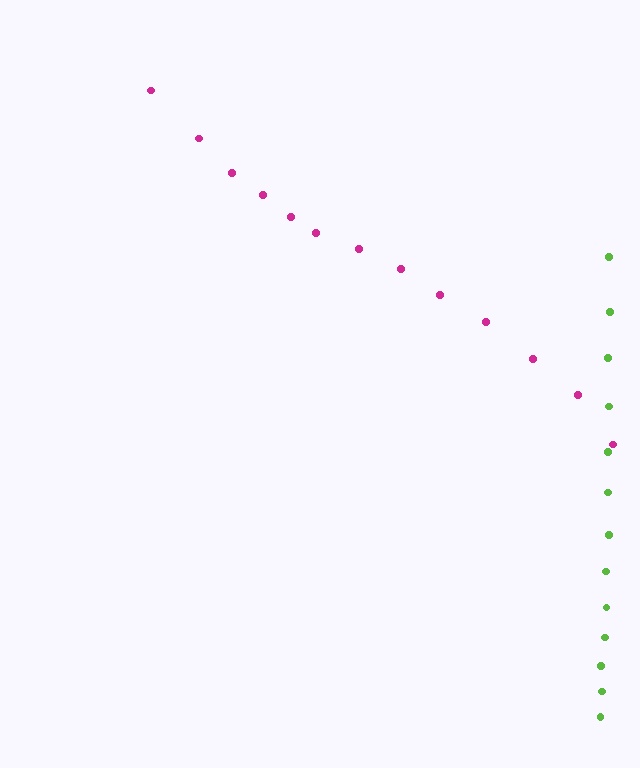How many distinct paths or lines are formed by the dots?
There are 2 distinct paths.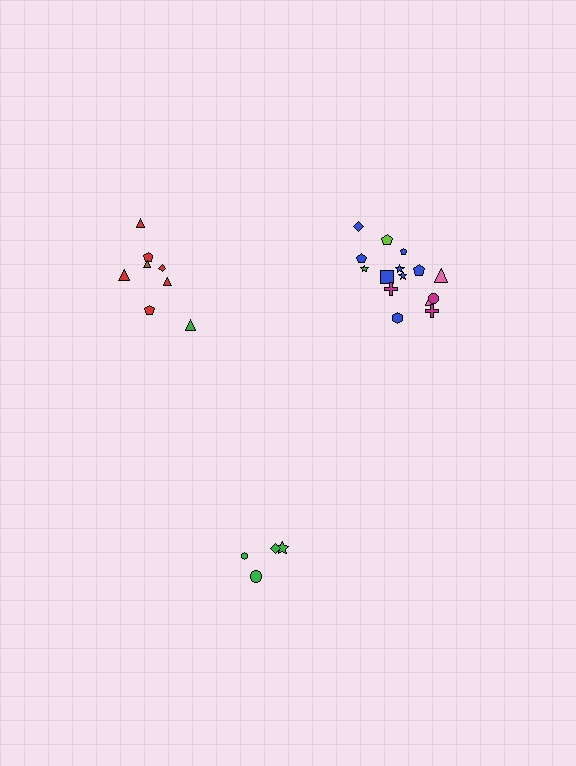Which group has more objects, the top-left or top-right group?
The top-right group.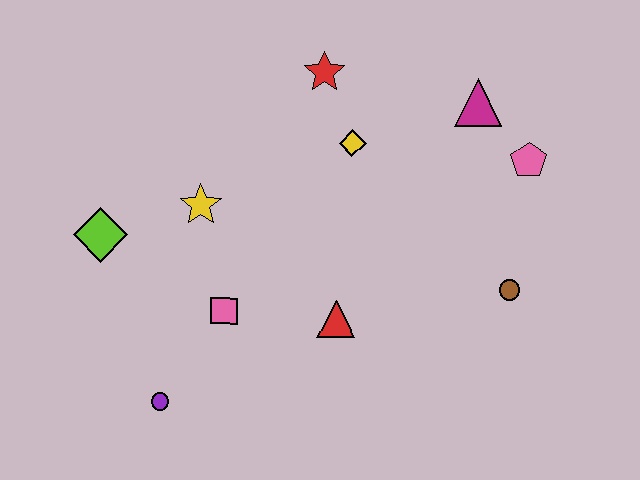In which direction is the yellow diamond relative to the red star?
The yellow diamond is below the red star.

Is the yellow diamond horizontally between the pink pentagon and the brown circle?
No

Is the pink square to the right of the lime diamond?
Yes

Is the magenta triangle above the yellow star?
Yes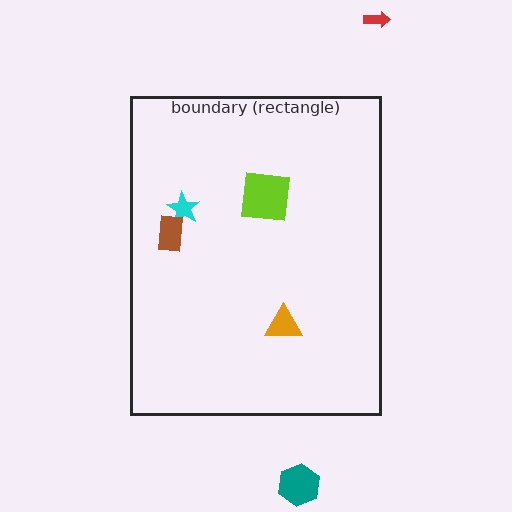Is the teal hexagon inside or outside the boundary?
Outside.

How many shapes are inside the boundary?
4 inside, 2 outside.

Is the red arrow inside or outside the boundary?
Outside.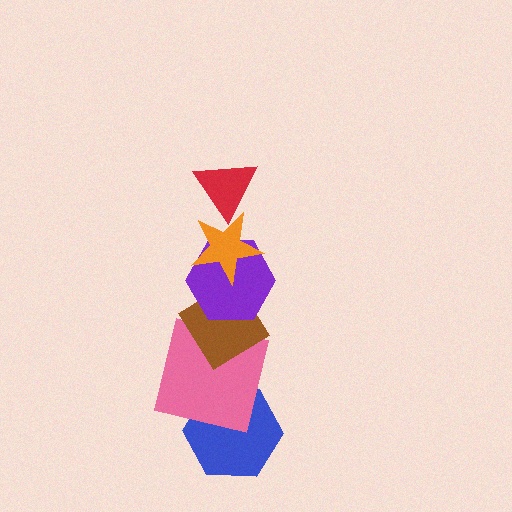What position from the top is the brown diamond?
The brown diamond is 4th from the top.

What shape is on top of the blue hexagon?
The pink square is on top of the blue hexagon.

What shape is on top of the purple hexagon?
The orange star is on top of the purple hexagon.